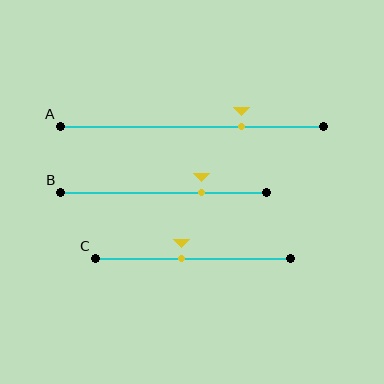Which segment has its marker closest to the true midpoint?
Segment C has its marker closest to the true midpoint.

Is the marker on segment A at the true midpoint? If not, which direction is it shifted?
No, the marker on segment A is shifted to the right by about 19% of the segment length.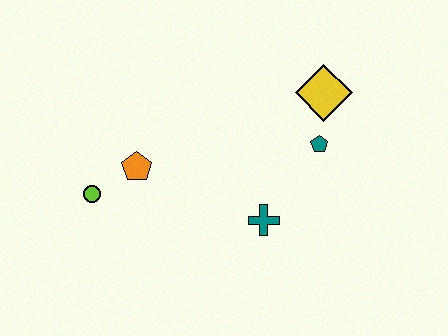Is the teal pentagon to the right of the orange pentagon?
Yes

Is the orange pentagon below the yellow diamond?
Yes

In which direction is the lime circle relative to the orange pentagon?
The lime circle is to the left of the orange pentagon.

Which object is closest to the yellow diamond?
The teal pentagon is closest to the yellow diamond.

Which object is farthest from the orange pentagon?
The yellow diamond is farthest from the orange pentagon.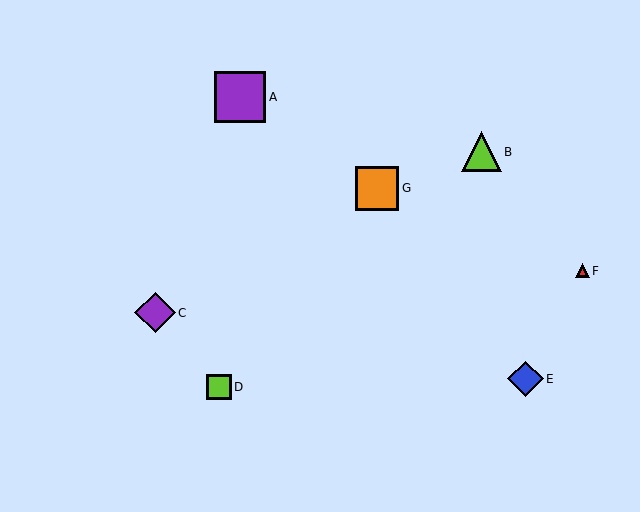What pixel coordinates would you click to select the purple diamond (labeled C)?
Click at (155, 313) to select the purple diamond C.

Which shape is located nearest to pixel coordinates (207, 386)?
The lime square (labeled D) at (219, 387) is nearest to that location.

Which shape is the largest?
The purple square (labeled A) is the largest.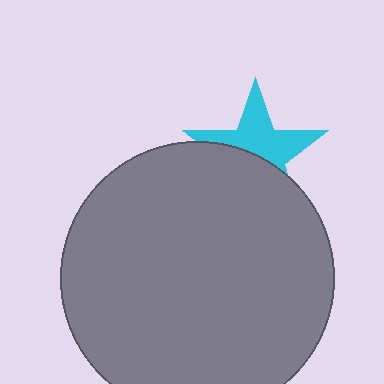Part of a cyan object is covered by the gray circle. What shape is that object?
It is a star.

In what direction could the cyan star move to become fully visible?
The cyan star could move up. That would shift it out from behind the gray circle entirely.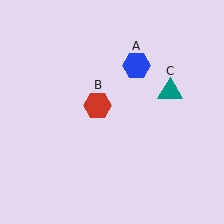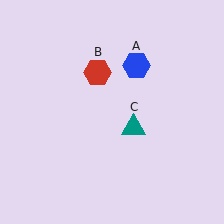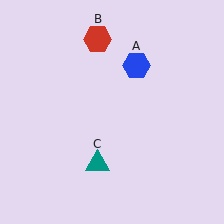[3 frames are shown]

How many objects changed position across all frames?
2 objects changed position: red hexagon (object B), teal triangle (object C).